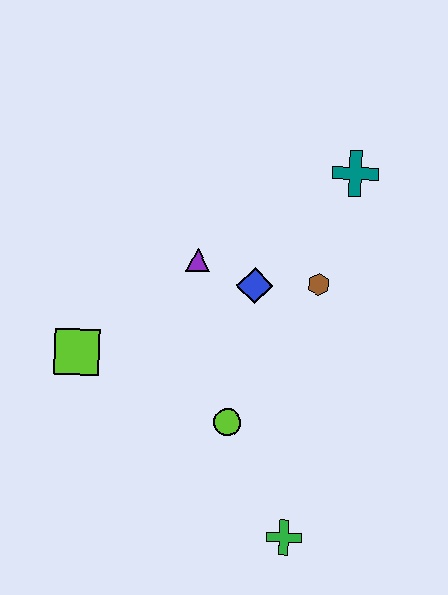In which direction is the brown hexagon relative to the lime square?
The brown hexagon is to the right of the lime square.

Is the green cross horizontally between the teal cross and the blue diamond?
Yes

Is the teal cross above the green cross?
Yes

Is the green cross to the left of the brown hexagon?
Yes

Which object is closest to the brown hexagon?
The blue diamond is closest to the brown hexagon.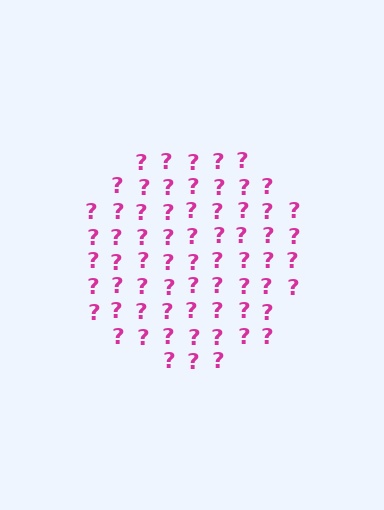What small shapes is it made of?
It is made of small question marks.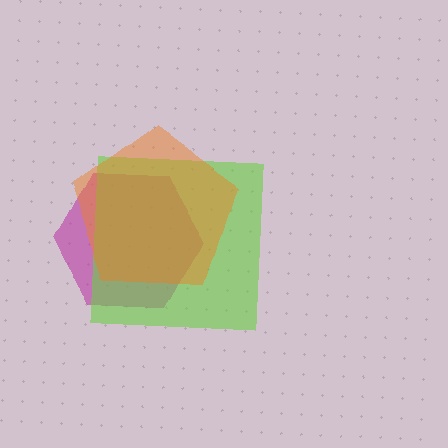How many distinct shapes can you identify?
There are 3 distinct shapes: a magenta hexagon, a lime square, an orange pentagon.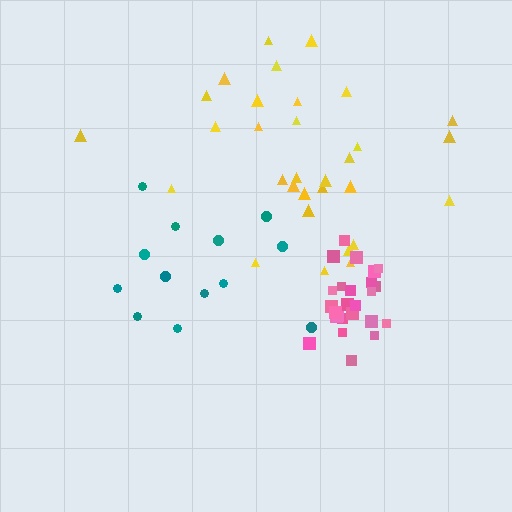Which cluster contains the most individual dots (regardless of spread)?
Yellow (31).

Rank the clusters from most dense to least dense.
pink, yellow, teal.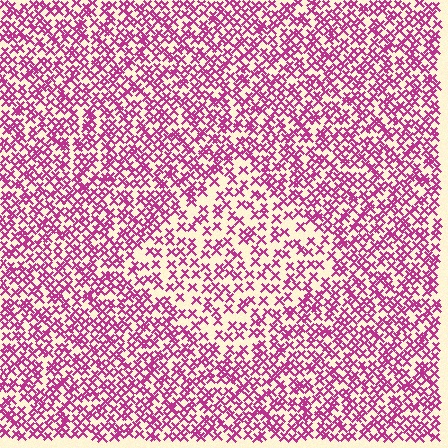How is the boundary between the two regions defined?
The boundary is defined by a change in element density (approximately 1.7x ratio). All elements are the same color, size, and shape.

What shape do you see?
I see a diamond.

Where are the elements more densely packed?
The elements are more densely packed outside the diamond boundary.